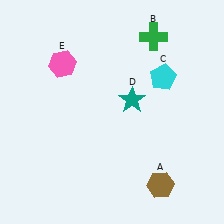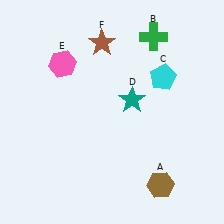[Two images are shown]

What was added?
A brown star (F) was added in Image 2.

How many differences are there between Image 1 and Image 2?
There is 1 difference between the two images.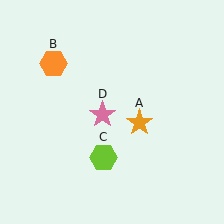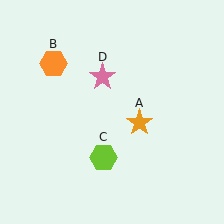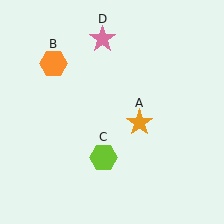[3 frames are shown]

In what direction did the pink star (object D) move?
The pink star (object D) moved up.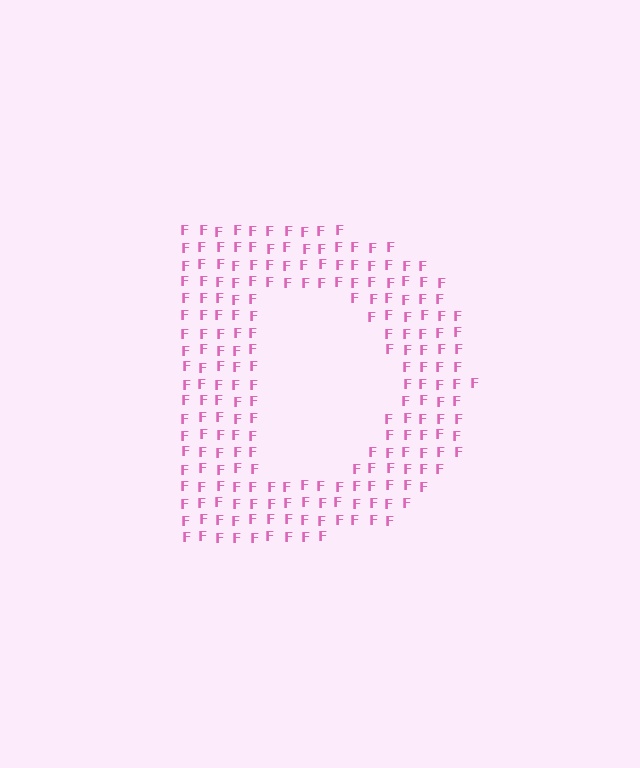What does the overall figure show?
The overall figure shows the letter D.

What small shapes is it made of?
It is made of small letter F's.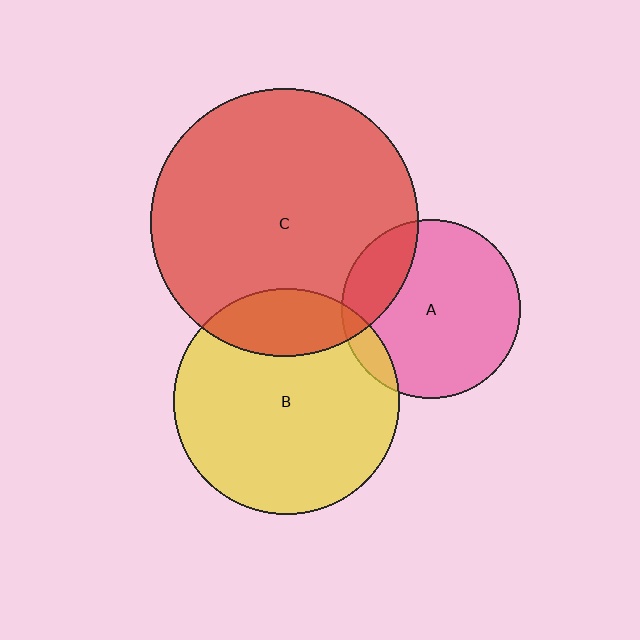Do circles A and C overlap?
Yes.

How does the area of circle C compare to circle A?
Approximately 2.2 times.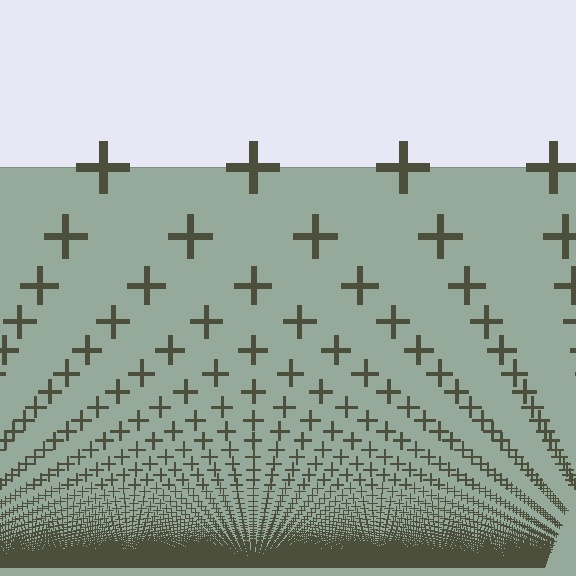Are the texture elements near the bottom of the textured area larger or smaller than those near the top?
Smaller. The gradient is inverted — elements near the bottom are smaller and denser.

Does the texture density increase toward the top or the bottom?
Density increases toward the bottom.